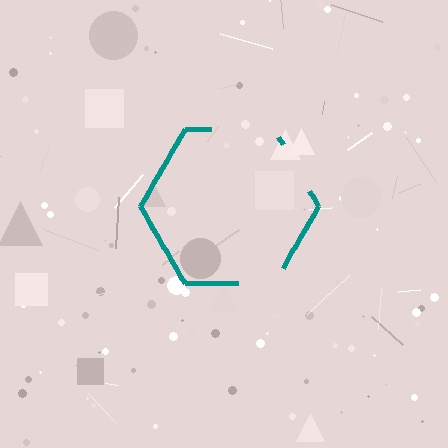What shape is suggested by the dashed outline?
The dashed outline suggests a hexagon.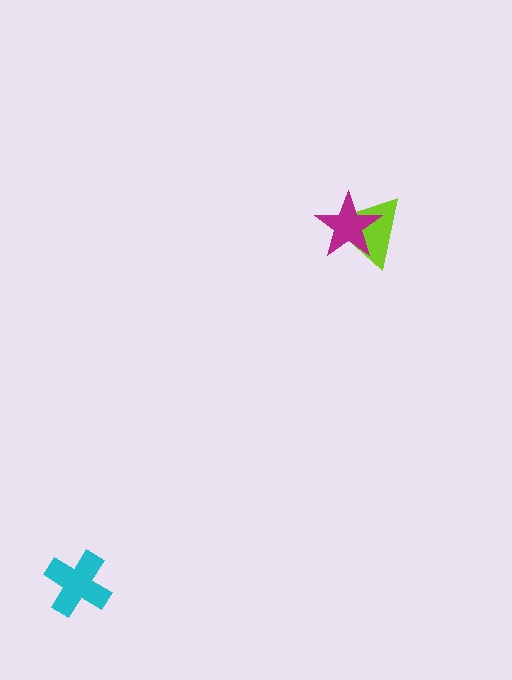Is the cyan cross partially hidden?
No, no other shape covers it.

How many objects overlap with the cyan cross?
0 objects overlap with the cyan cross.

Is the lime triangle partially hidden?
Yes, it is partially covered by another shape.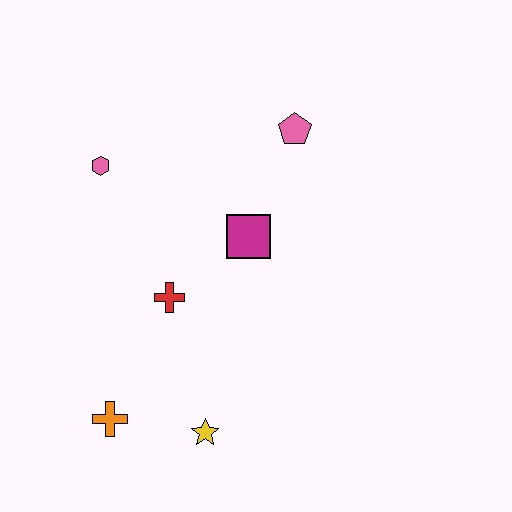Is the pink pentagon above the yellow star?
Yes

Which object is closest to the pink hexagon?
The red cross is closest to the pink hexagon.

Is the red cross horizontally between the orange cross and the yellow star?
Yes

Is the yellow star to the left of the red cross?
No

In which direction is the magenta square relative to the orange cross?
The magenta square is above the orange cross.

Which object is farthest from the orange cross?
The pink pentagon is farthest from the orange cross.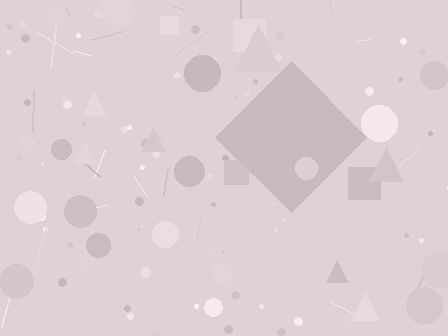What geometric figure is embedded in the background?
A diamond is embedded in the background.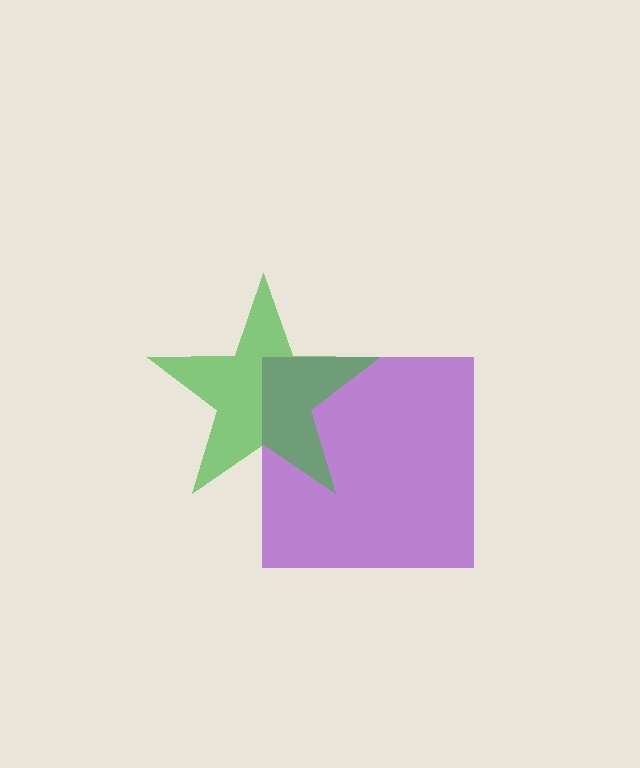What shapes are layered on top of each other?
The layered shapes are: a purple square, a green star.